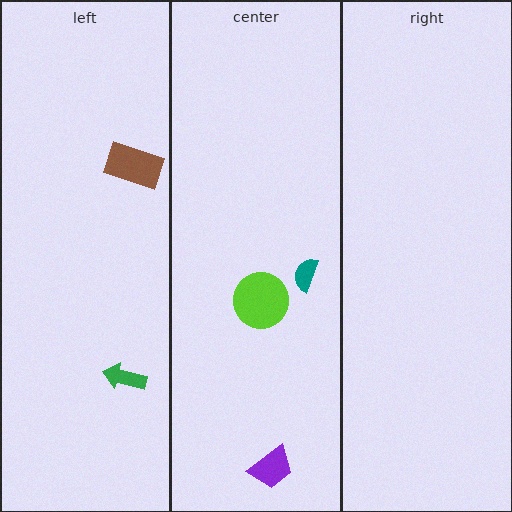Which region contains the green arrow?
The left region.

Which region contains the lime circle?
The center region.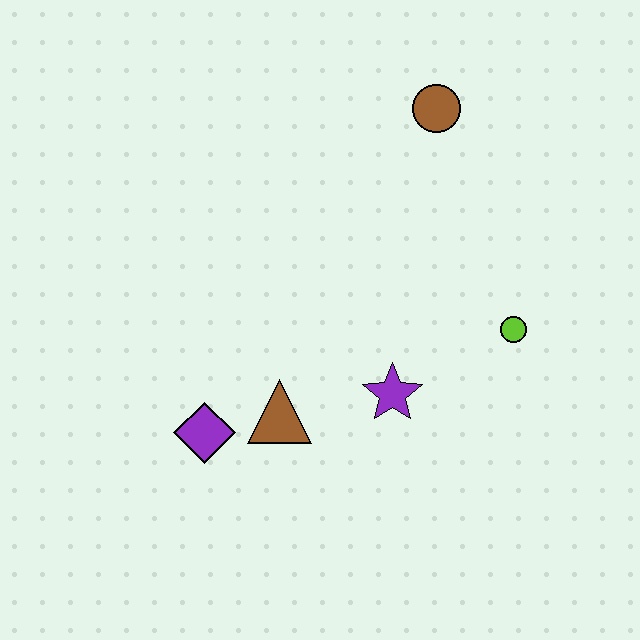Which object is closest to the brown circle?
The lime circle is closest to the brown circle.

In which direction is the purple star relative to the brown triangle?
The purple star is to the right of the brown triangle.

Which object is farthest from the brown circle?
The purple diamond is farthest from the brown circle.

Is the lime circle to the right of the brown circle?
Yes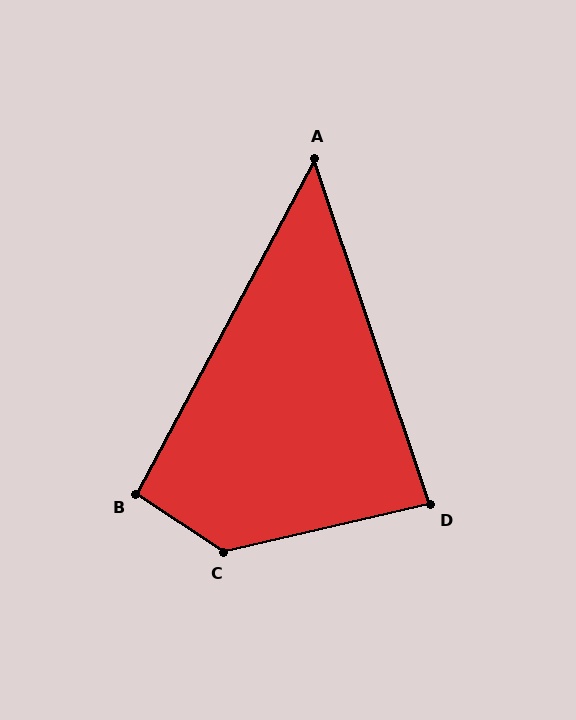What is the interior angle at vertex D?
Approximately 84 degrees (acute).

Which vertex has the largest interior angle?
C, at approximately 133 degrees.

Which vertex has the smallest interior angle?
A, at approximately 47 degrees.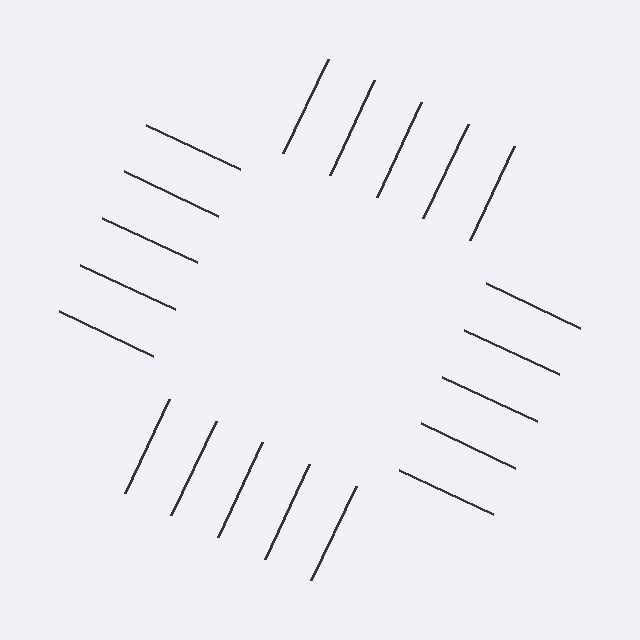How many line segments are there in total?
20 — 5 along each of the 4 edges.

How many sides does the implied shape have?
4 sides — the line-ends trace a square.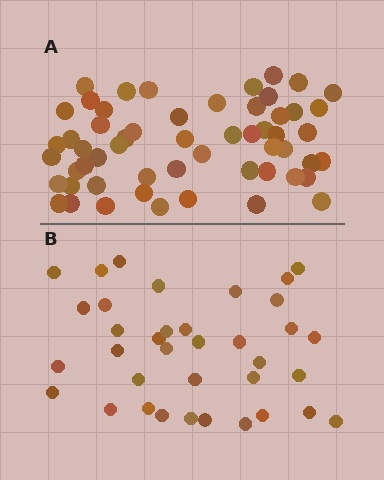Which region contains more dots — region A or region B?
Region A (the top region) has more dots.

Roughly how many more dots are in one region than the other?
Region A has approximately 20 more dots than region B.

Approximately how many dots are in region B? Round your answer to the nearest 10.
About 40 dots. (The exact count is 36, which rounds to 40.)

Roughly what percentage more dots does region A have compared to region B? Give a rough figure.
About 55% more.